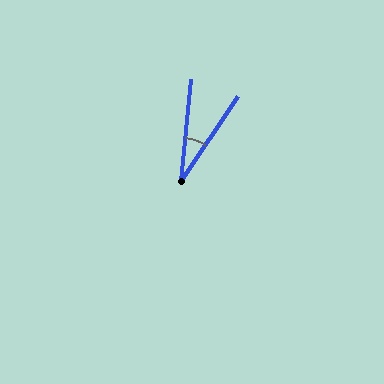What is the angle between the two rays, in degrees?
Approximately 28 degrees.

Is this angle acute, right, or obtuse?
It is acute.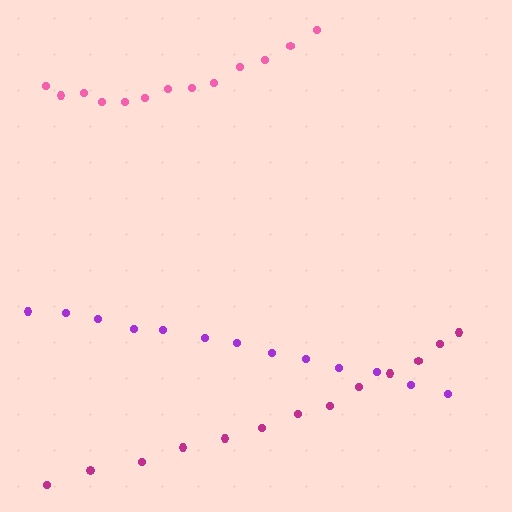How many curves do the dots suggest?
There are 3 distinct paths.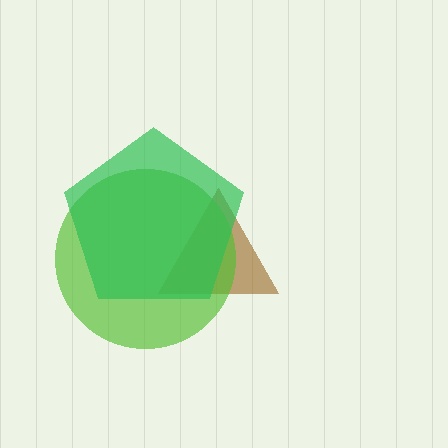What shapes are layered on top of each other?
The layered shapes are: a brown triangle, a lime circle, a green pentagon.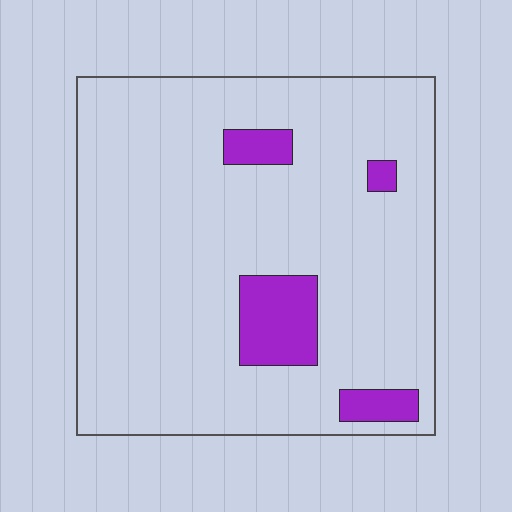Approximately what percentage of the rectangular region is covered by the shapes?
Approximately 10%.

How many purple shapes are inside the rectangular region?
4.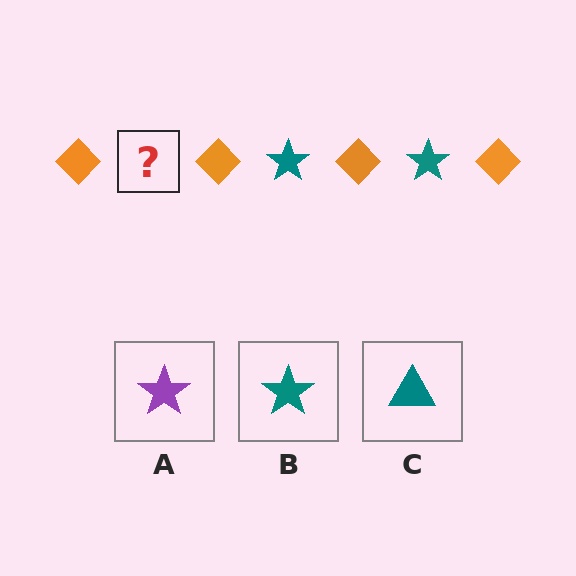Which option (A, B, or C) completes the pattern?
B.